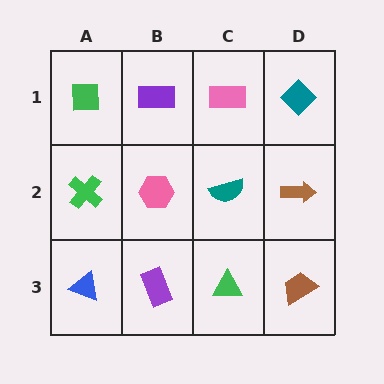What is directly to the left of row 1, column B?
A green square.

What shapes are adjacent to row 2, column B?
A purple rectangle (row 1, column B), a purple rectangle (row 3, column B), a green cross (row 2, column A), a teal semicircle (row 2, column C).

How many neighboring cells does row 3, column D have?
2.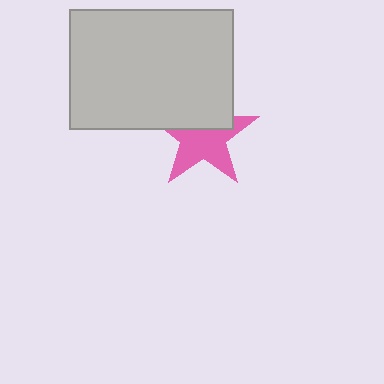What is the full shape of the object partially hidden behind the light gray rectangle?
The partially hidden object is a pink star.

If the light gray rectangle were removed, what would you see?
You would see the complete pink star.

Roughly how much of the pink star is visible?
About half of it is visible (roughly 61%).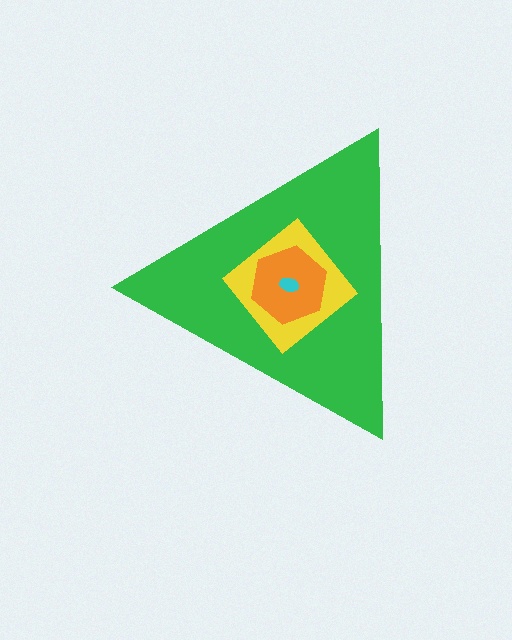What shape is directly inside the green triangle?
The yellow diamond.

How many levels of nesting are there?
4.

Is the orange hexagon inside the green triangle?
Yes.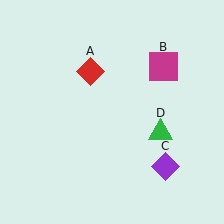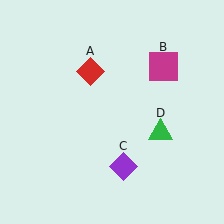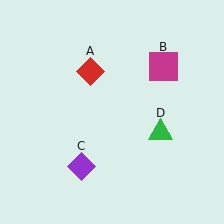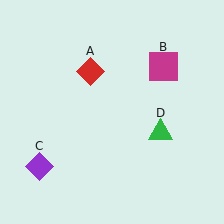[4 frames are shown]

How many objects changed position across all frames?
1 object changed position: purple diamond (object C).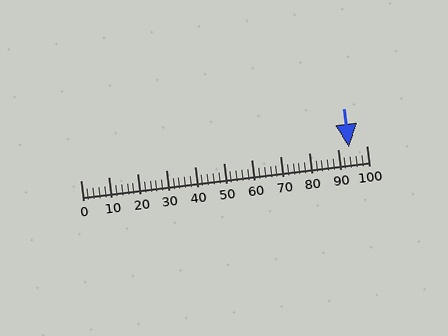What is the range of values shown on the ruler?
The ruler shows values from 0 to 100.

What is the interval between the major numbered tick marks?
The major tick marks are spaced 10 units apart.